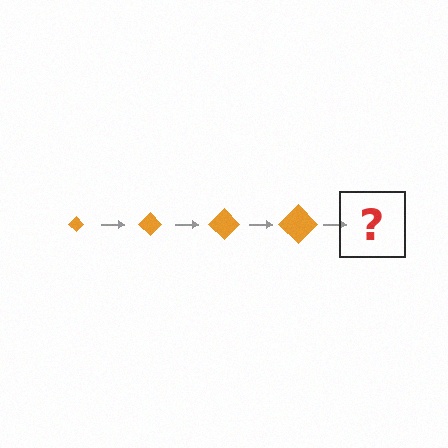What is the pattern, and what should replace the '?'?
The pattern is that the diamond gets progressively larger each step. The '?' should be an orange diamond, larger than the previous one.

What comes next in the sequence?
The next element should be an orange diamond, larger than the previous one.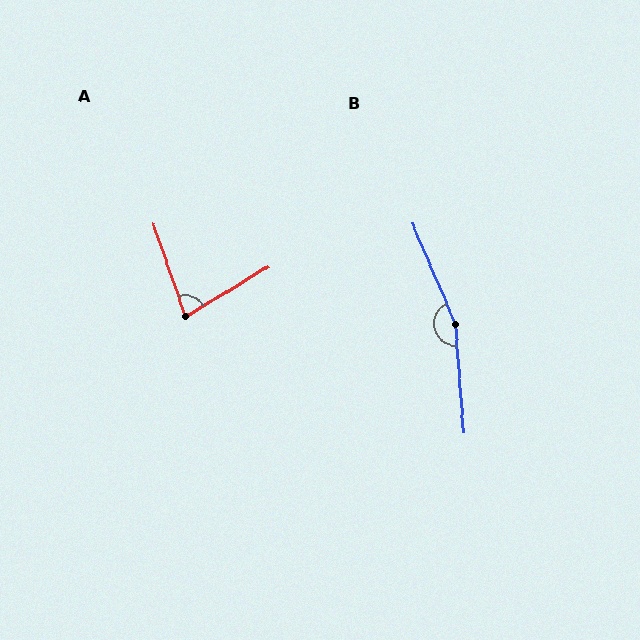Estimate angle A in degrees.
Approximately 78 degrees.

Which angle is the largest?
B, at approximately 162 degrees.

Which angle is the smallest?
A, at approximately 78 degrees.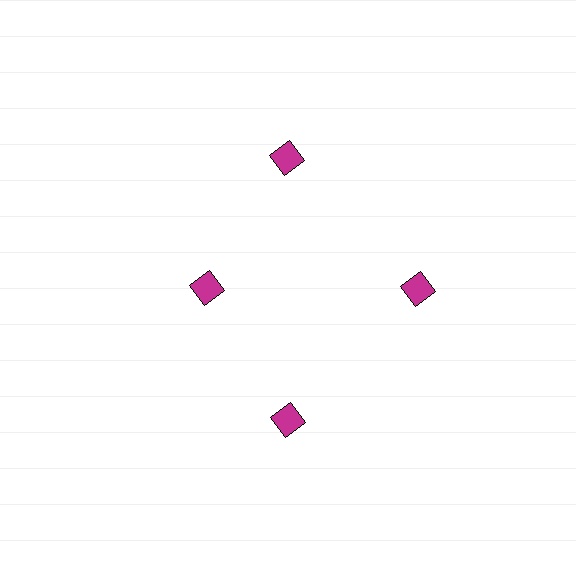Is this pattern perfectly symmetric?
No. The 4 magenta diamonds are arranged in a ring, but one element near the 9 o'clock position is pulled inward toward the center, breaking the 4-fold rotational symmetry.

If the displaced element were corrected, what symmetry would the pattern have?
It would have 4-fold rotational symmetry — the pattern would map onto itself every 90 degrees.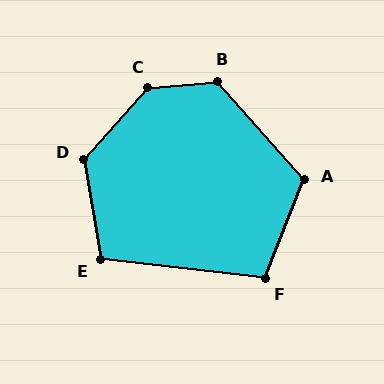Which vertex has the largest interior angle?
C, at approximately 137 degrees.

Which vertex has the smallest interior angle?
F, at approximately 105 degrees.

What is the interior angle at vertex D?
Approximately 129 degrees (obtuse).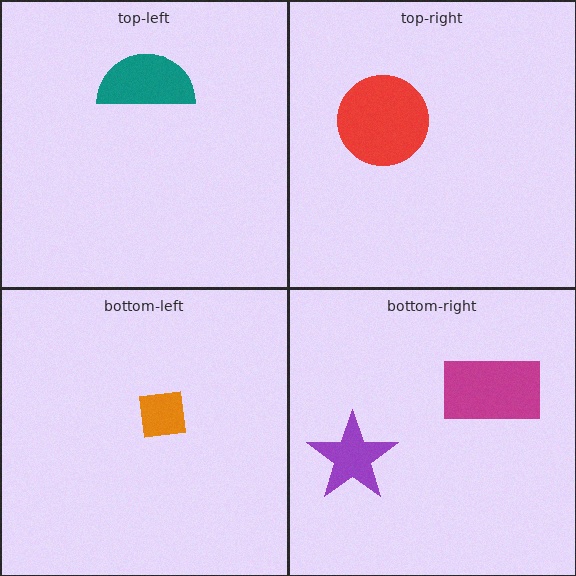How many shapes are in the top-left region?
1.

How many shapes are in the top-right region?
1.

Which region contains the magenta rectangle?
The bottom-right region.